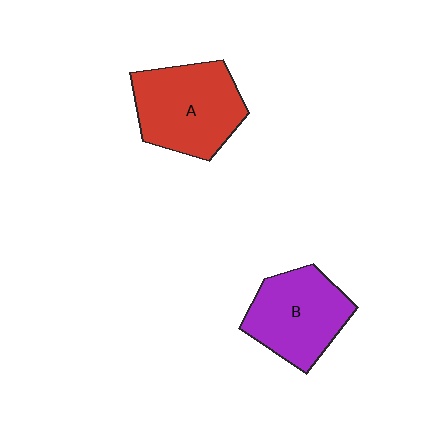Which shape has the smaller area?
Shape B (purple).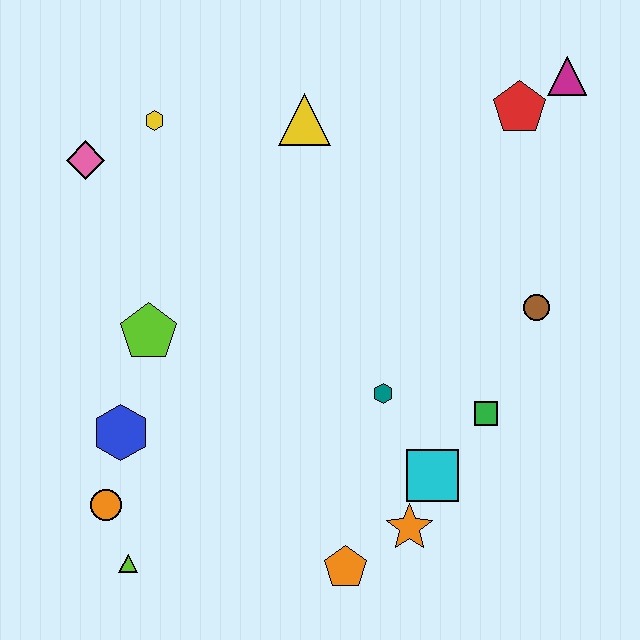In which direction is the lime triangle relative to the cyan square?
The lime triangle is to the left of the cyan square.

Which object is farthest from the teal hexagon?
The pink diamond is farthest from the teal hexagon.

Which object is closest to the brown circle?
The green square is closest to the brown circle.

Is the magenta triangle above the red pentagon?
Yes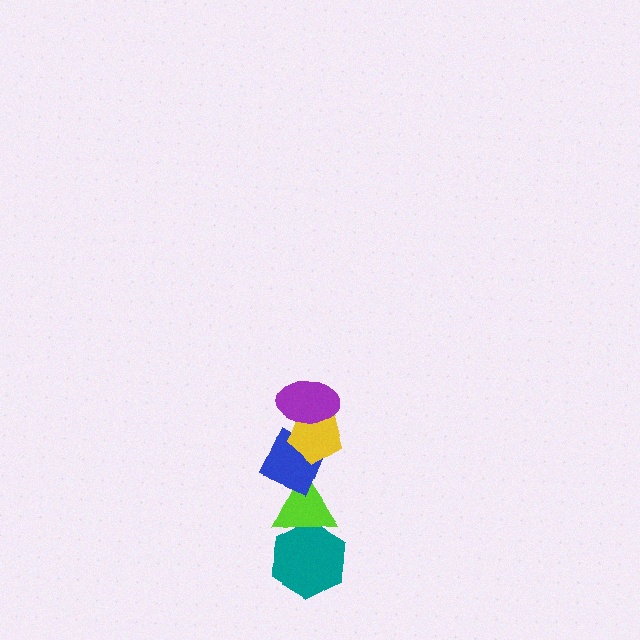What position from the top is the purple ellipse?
The purple ellipse is 1st from the top.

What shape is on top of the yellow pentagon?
The purple ellipse is on top of the yellow pentagon.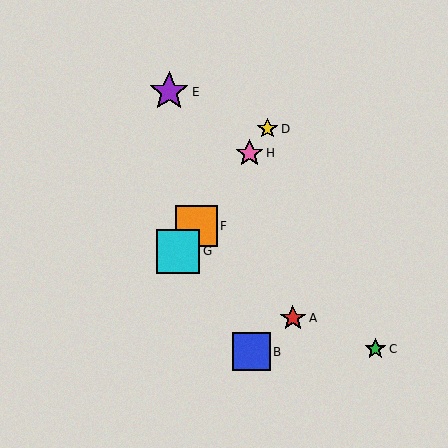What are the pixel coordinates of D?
Object D is at (267, 129).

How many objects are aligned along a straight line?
4 objects (D, F, G, H) are aligned along a straight line.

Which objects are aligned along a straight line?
Objects D, F, G, H are aligned along a straight line.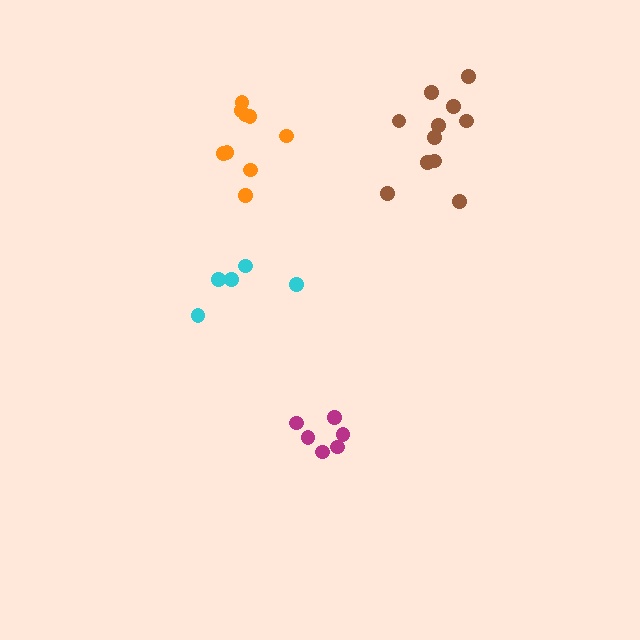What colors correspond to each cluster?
The clusters are colored: magenta, cyan, orange, brown.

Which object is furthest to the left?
The cyan cluster is leftmost.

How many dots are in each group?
Group 1: 6 dots, Group 2: 5 dots, Group 3: 9 dots, Group 4: 11 dots (31 total).